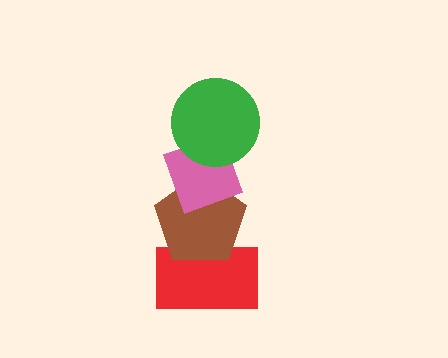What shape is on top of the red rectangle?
The brown pentagon is on top of the red rectangle.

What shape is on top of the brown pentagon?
The pink diamond is on top of the brown pentagon.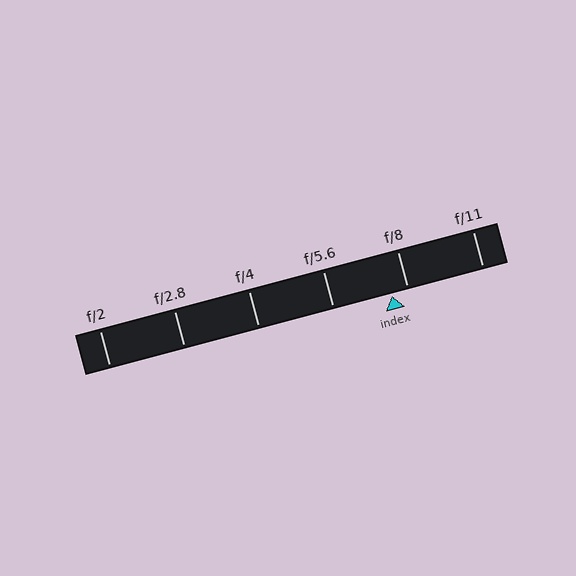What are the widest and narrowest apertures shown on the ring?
The widest aperture shown is f/2 and the narrowest is f/11.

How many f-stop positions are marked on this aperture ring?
There are 6 f-stop positions marked.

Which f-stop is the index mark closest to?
The index mark is closest to f/8.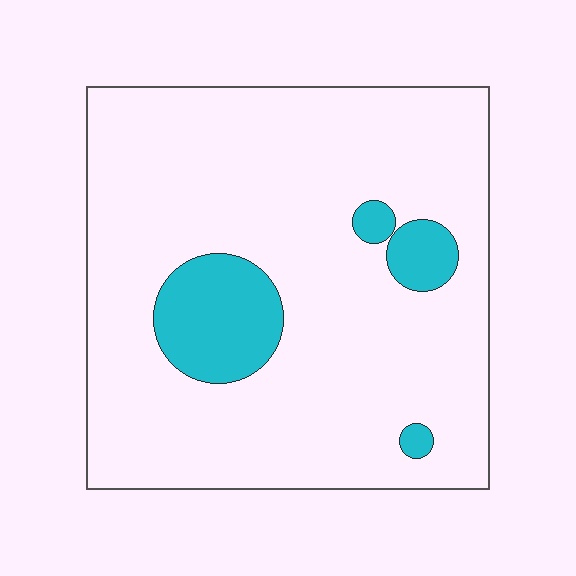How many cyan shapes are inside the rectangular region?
4.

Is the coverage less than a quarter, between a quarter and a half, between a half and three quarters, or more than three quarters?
Less than a quarter.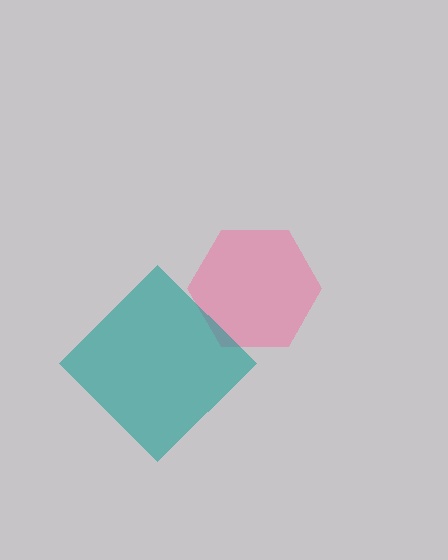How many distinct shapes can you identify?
There are 2 distinct shapes: a pink hexagon, a teal diamond.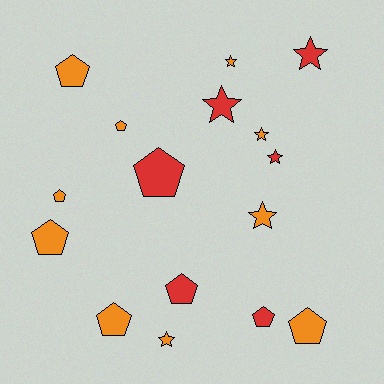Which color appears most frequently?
Orange, with 10 objects.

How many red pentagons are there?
There are 3 red pentagons.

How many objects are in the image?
There are 16 objects.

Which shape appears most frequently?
Pentagon, with 9 objects.